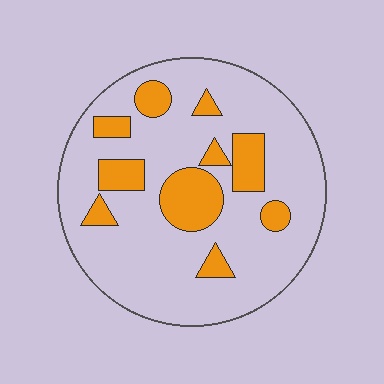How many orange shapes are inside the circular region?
10.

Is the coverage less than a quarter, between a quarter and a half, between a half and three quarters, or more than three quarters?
Less than a quarter.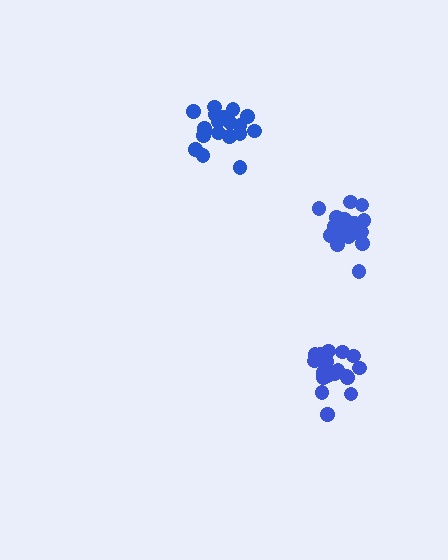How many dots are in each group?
Group 1: 19 dots, Group 2: 20 dots, Group 3: 18 dots (57 total).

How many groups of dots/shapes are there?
There are 3 groups.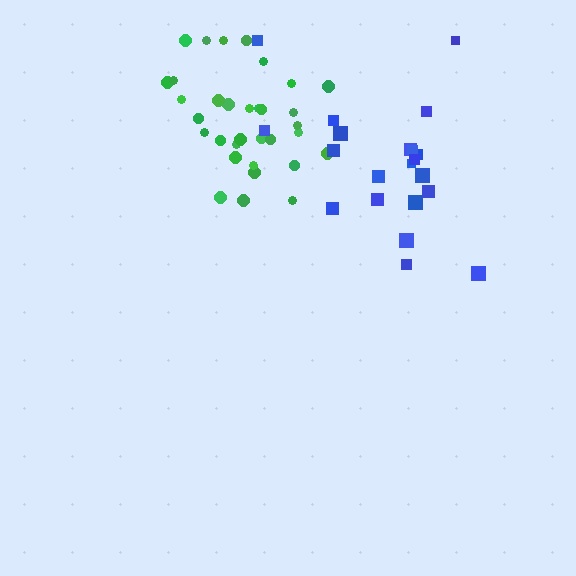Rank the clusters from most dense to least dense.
green, blue.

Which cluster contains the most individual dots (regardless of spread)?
Green (33).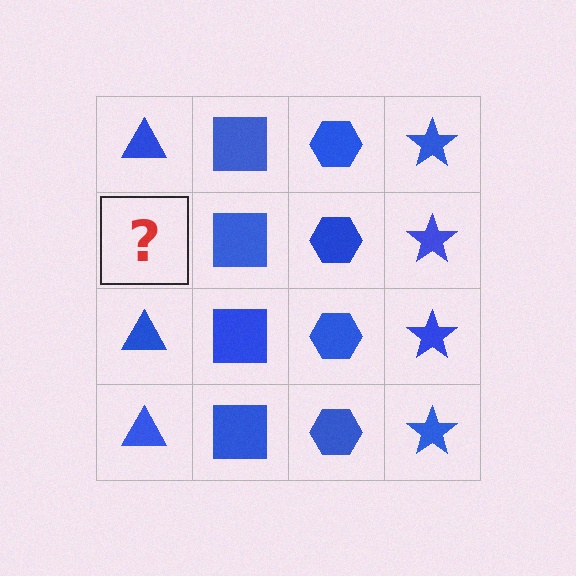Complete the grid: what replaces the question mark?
The question mark should be replaced with a blue triangle.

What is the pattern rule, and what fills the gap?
The rule is that each column has a consistent shape. The gap should be filled with a blue triangle.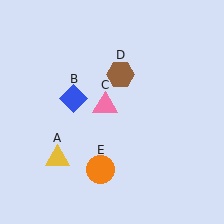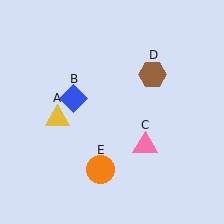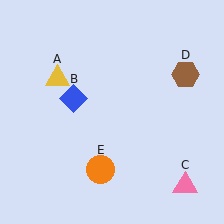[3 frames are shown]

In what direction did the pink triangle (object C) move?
The pink triangle (object C) moved down and to the right.